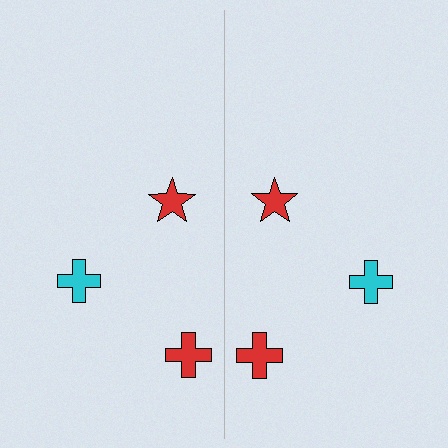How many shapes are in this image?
There are 6 shapes in this image.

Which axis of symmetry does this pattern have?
The pattern has a vertical axis of symmetry running through the center of the image.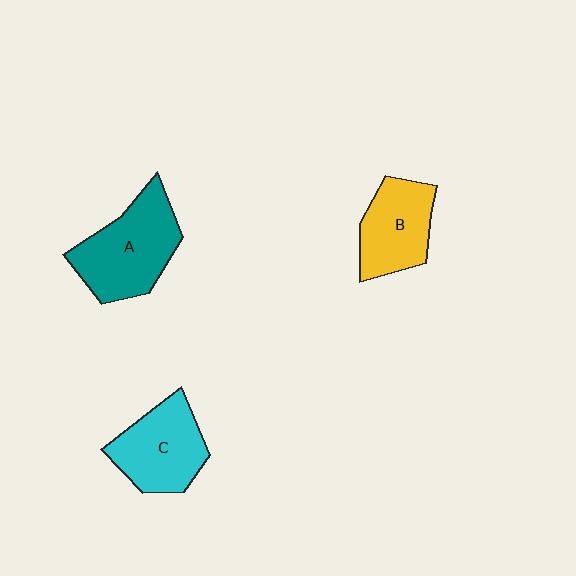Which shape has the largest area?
Shape A (teal).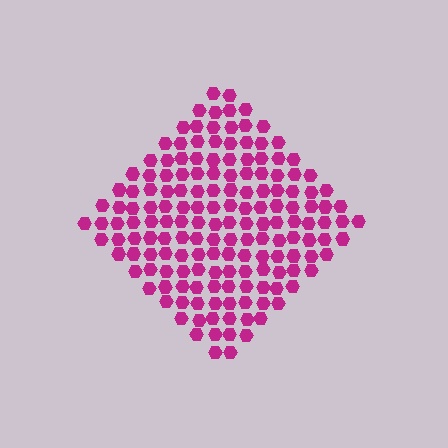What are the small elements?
The small elements are hexagons.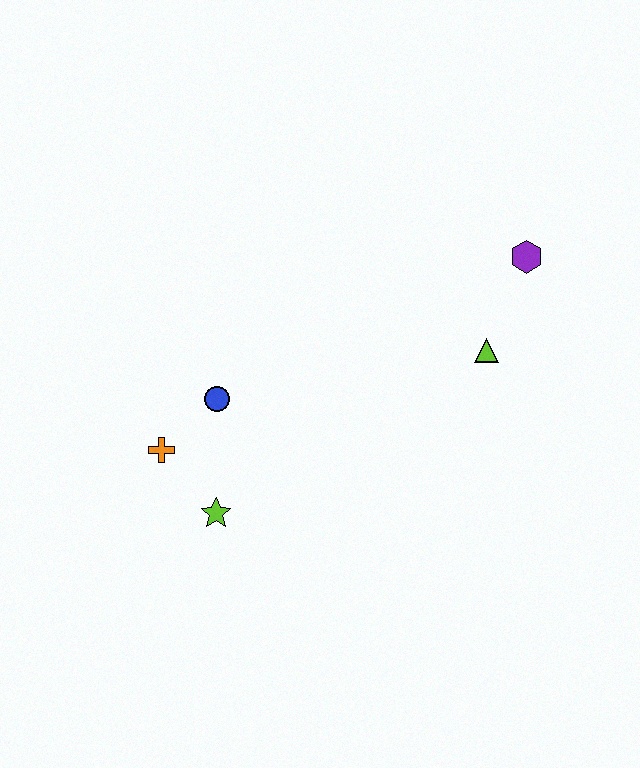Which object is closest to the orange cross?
The blue circle is closest to the orange cross.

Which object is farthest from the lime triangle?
The orange cross is farthest from the lime triangle.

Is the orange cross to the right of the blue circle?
No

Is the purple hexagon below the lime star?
No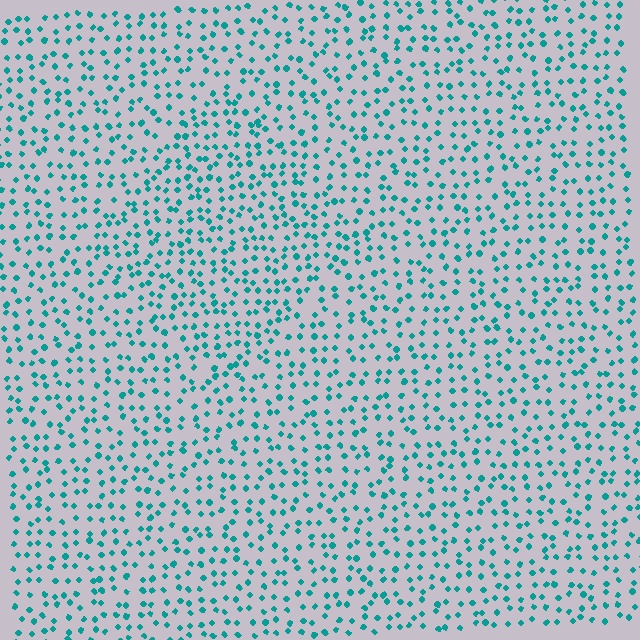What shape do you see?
I see a diamond.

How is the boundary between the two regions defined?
The boundary is defined by a change in element density (approximately 1.4x ratio). All elements are the same color, size, and shape.